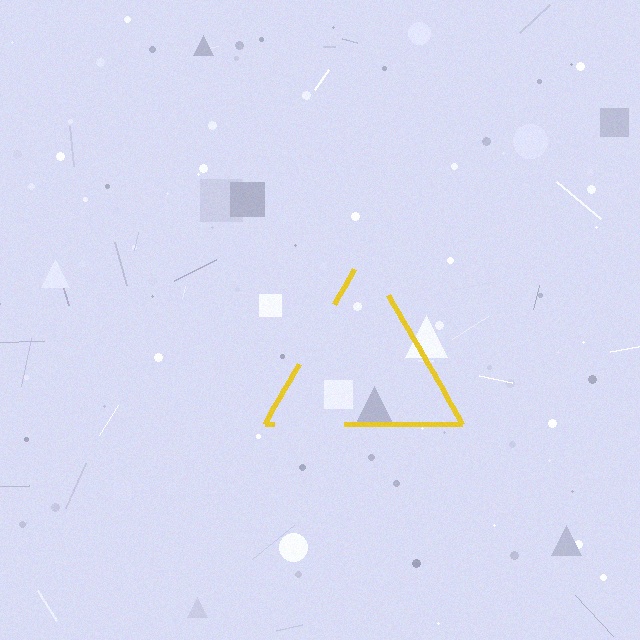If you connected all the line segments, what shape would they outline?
They would outline a triangle.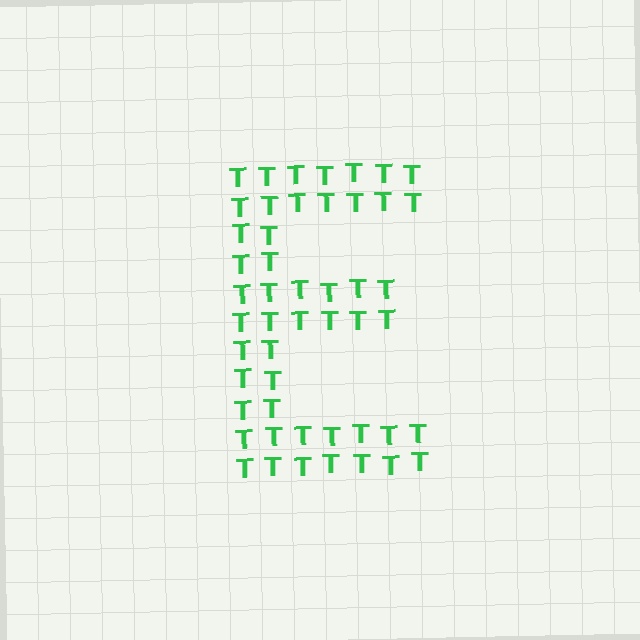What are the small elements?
The small elements are letter T's.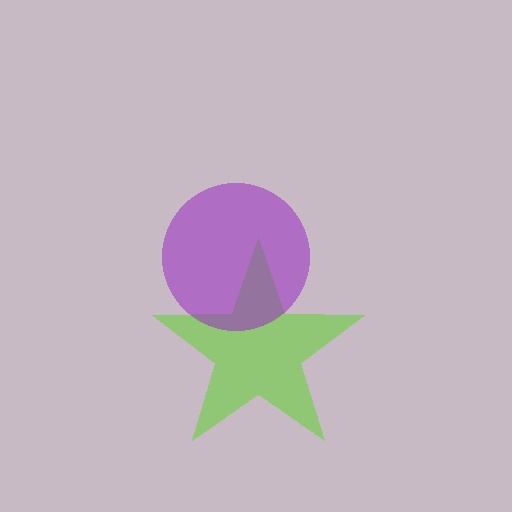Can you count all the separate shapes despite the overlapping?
Yes, there are 2 separate shapes.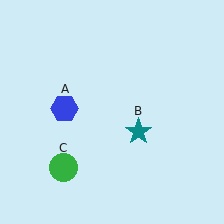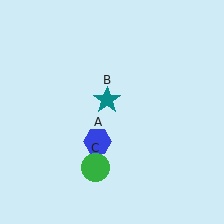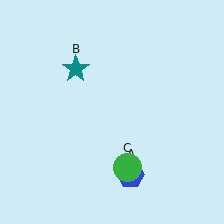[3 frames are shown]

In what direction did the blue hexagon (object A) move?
The blue hexagon (object A) moved down and to the right.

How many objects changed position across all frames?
3 objects changed position: blue hexagon (object A), teal star (object B), green circle (object C).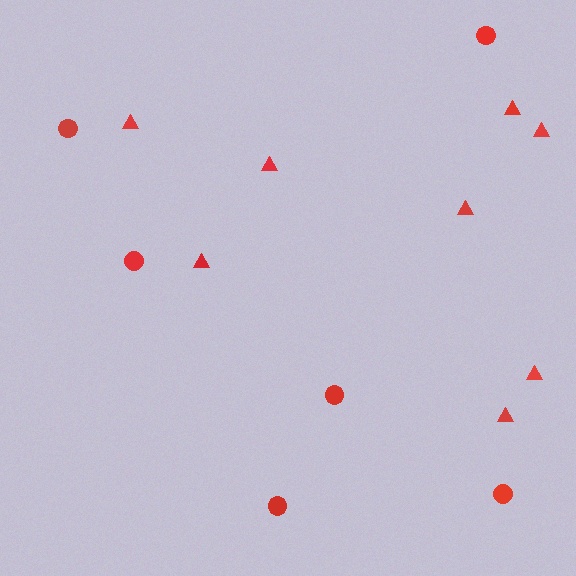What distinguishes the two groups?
There are 2 groups: one group of triangles (8) and one group of circles (6).